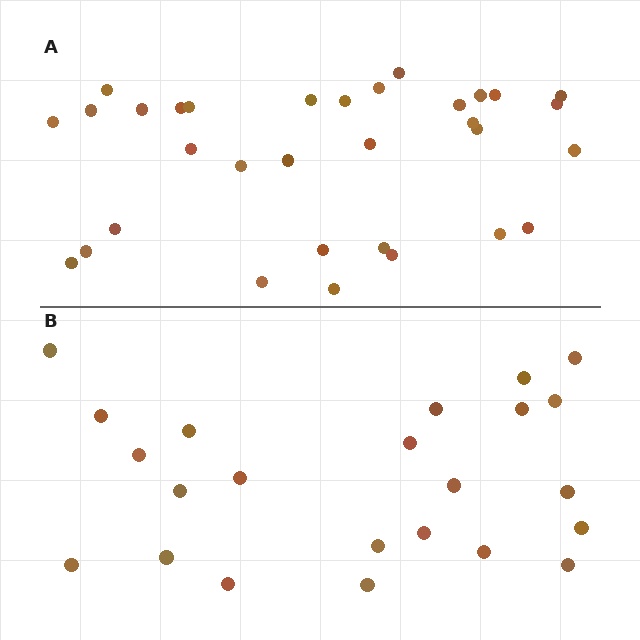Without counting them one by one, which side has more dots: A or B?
Region A (the top region) has more dots.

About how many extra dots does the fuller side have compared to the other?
Region A has roughly 8 or so more dots than region B.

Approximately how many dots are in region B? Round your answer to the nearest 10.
About 20 dots. (The exact count is 23, which rounds to 20.)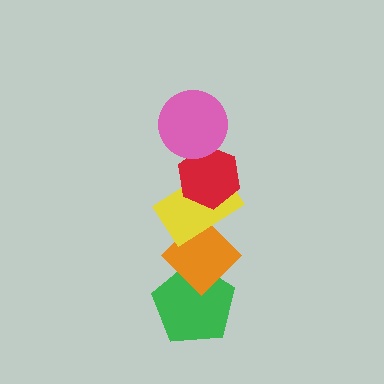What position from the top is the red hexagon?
The red hexagon is 2nd from the top.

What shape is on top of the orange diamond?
The yellow rectangle is on top of the orange diamond.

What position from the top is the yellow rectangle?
The yellow rectangle is 3rd from the top.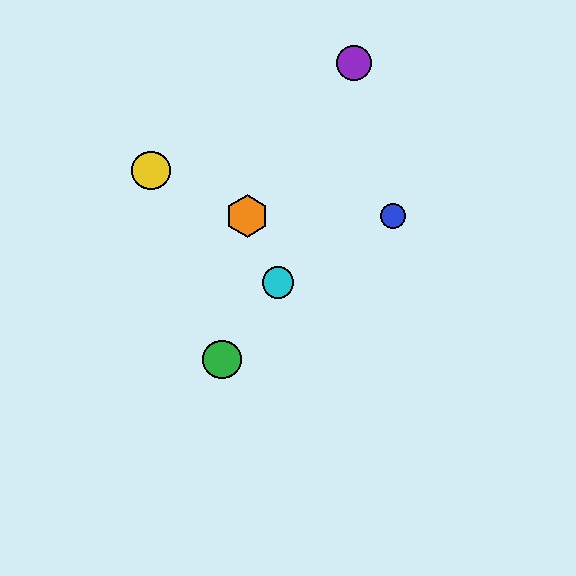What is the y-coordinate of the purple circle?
The purple circle is at y≈63.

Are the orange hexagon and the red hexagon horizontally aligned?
Yes, both are at y≈216.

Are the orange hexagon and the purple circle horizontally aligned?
No, the orange hexagon is at y≈216 and the purple circle is at y≈63.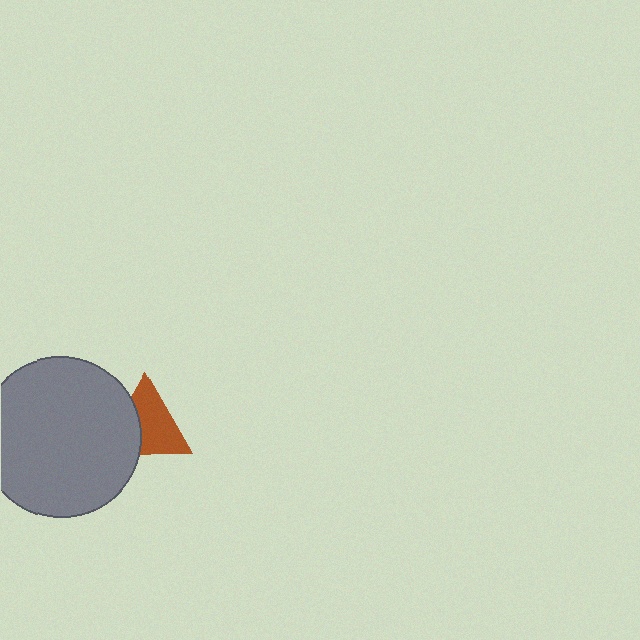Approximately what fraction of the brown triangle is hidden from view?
Roughly 37% of the brown triangle is hidden behind the gray circle.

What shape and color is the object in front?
The object in front is a gray circle.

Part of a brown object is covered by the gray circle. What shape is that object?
It is a triangle.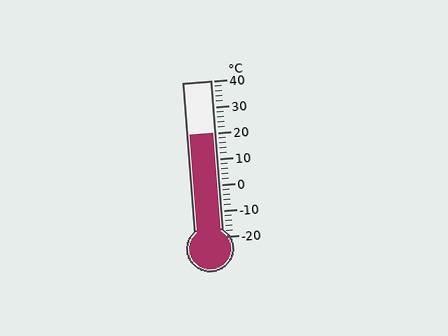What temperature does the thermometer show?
The thermometer shows approximately 20°C.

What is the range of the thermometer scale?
The thermometer scale ranges from -20°C to 40°C.